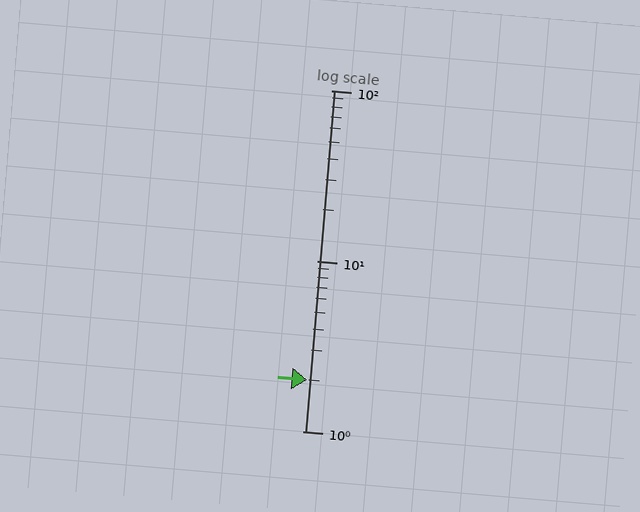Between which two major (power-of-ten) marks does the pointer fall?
The pointer is between 1 and 10.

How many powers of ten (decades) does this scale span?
The scale spans 2 decades, from 1 to 100.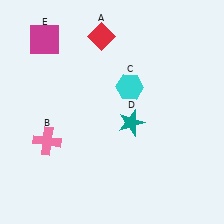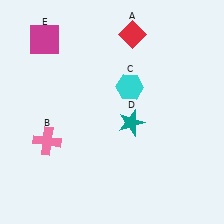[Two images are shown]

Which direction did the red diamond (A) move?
The red diamond (A) moved right.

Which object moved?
The red diamond (A) moved right.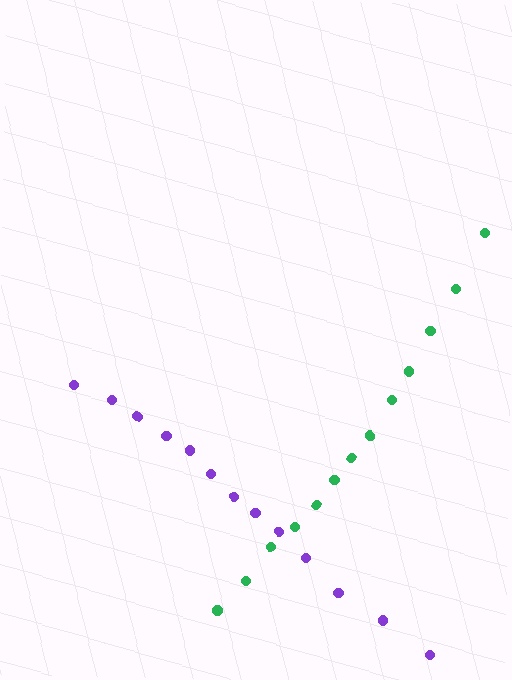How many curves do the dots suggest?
There are 2 distinct paths.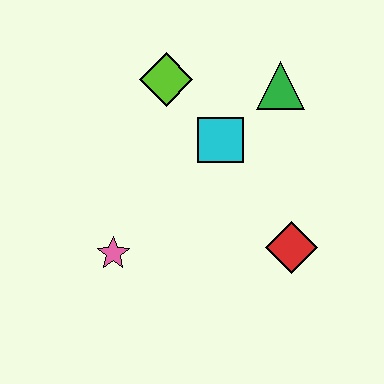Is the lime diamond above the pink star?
Yes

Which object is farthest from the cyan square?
The pink star is farthest from the cyan square.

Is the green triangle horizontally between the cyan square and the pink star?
No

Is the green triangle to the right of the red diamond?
No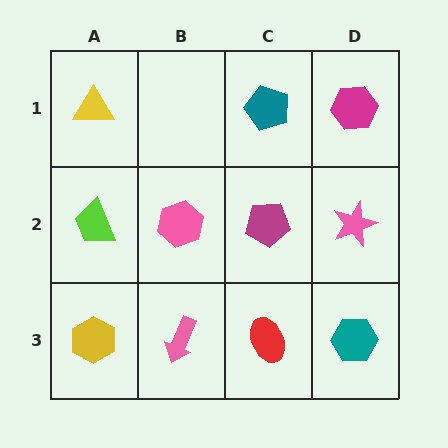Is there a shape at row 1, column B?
No, that cell is empty.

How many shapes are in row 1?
3 shapes.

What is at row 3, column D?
A teal hexagon.